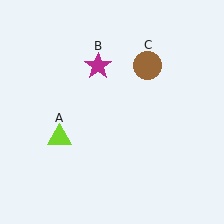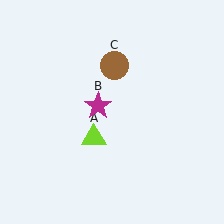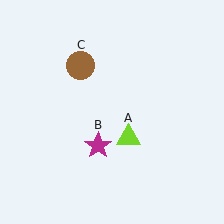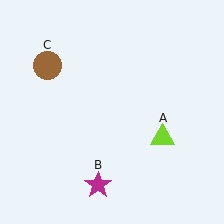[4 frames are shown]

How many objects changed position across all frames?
3 objects changed position: lime triangle (object A), magenta star (object B), brown circle (object C).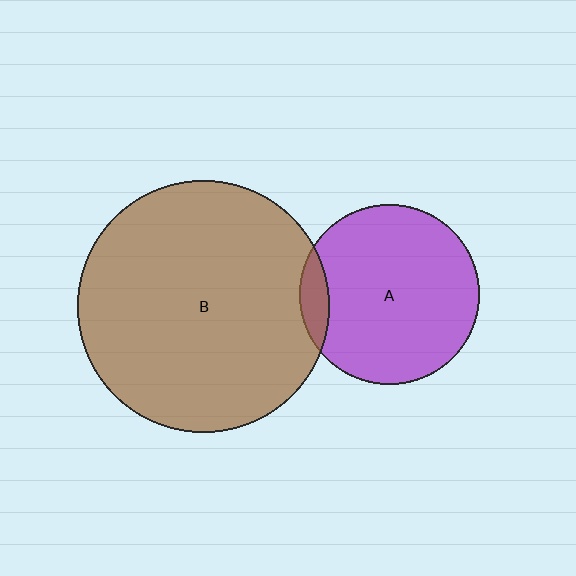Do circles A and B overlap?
Yes.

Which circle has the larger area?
Circle B (brown).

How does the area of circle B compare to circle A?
Approximately 1.9 times.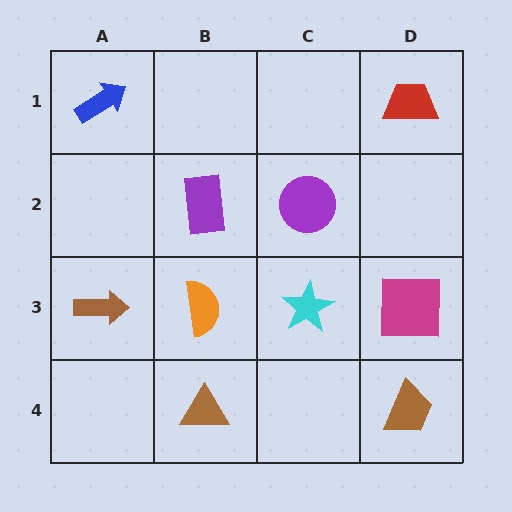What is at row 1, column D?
A red trapezoid.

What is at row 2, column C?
A purple circle.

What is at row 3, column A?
A brown arrow.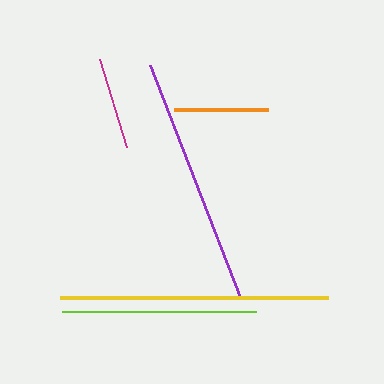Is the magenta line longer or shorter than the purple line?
The purple line is longer than the magenta line.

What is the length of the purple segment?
The purple segment is approximately 249 pixels long.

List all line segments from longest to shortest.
From longest to shortest: yellow, purple, lime, orange, magenta.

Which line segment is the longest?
The yellow line is the longest at approximately 268 pixels.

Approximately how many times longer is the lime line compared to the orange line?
The lime line is approximately 2.1 times the length of the orange line.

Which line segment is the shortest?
The magenta line is the shortest at approximately 92 pixels.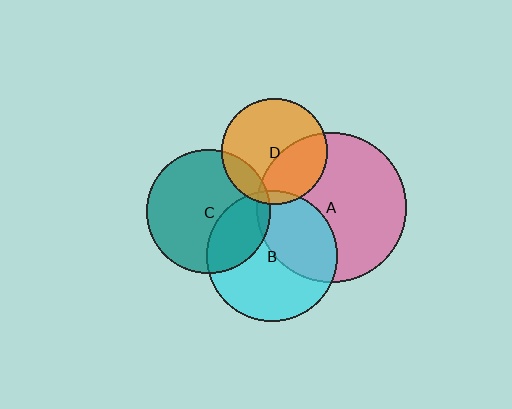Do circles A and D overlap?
Yes.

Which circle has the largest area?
Circle A (pink).